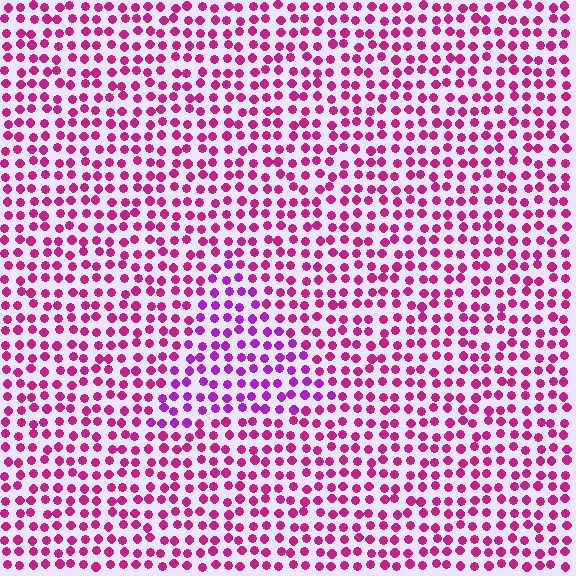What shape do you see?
I see a triangle.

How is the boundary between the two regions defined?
The boundary is defined purely by a slight shift in hue (about 29 degrees). Spacing, size, and orientation are identical on both sides.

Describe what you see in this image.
The image is filled with small magenta elements in a uniform arrangement. A triangle-shaped region is visible where the elements are tinted to a slightly different hue, forming a subtle color boundary.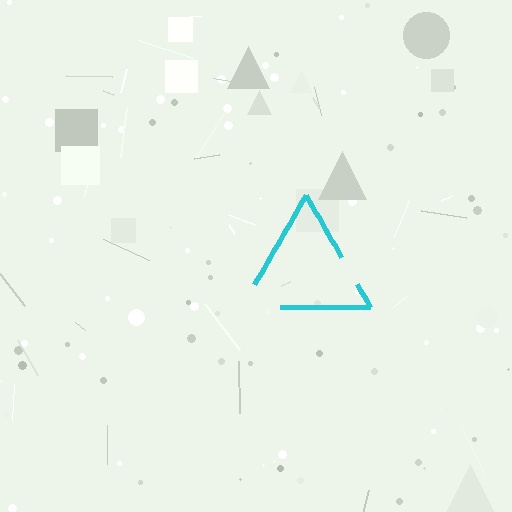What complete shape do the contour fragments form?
The contour fragments form a triangle.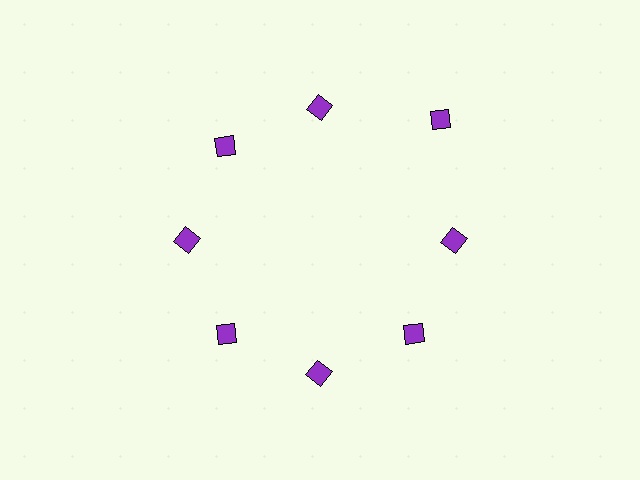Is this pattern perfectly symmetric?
No. The 8 purple squares are arranged in a ring, but one element near the 2 o'clock position is pushed outward from the center, breaking the 8-fold rotational symmetry.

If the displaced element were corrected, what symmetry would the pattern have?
It would have 8-fold rotational symmetry — the pattern would map onto itself every 45 degrees.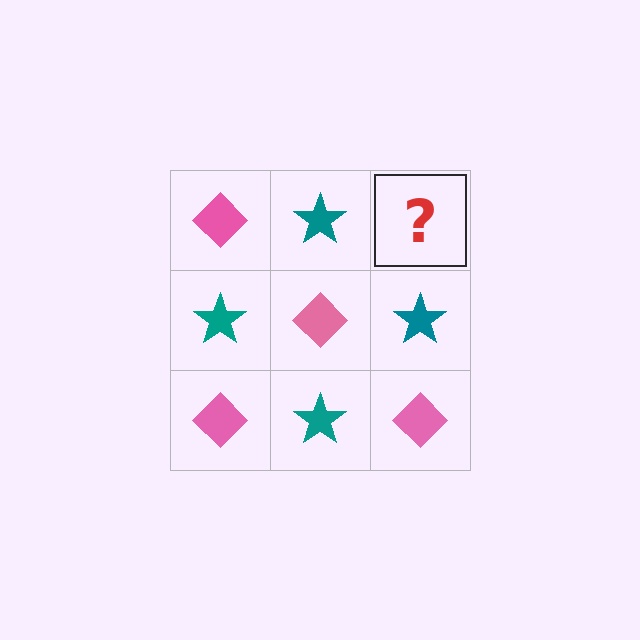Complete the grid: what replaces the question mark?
The question mark should be replaced with a pink diamond.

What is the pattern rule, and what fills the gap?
The rule is that it alternates pink diamond and teal star in a checkerboard pattern. The gap should be filled with a pink diamond.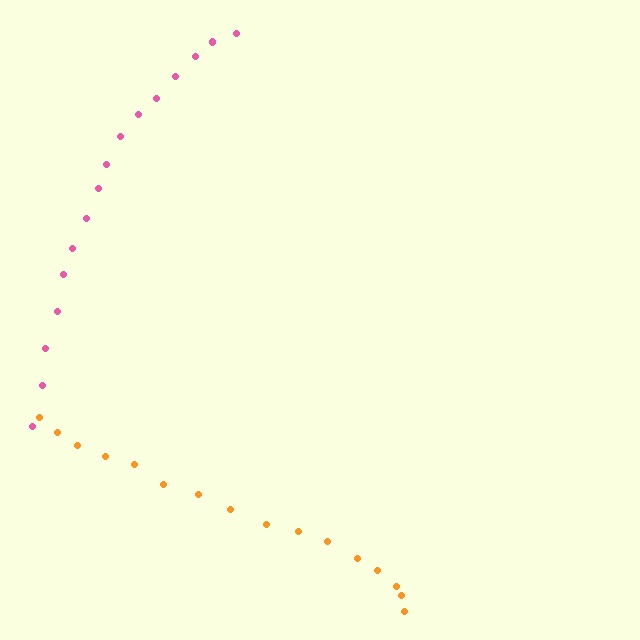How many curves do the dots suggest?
There are 2 distinct paths.